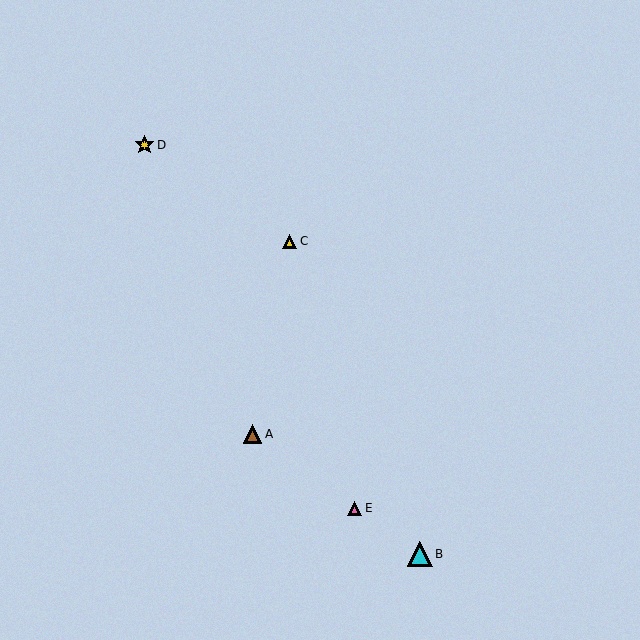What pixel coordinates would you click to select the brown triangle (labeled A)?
Click at (253, 434) to select the brown triangle A.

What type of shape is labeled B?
Shape B is a cyan triangle.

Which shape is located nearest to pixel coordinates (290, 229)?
The yellow triangle (labeled C) at (290, 241) is nearest to that location.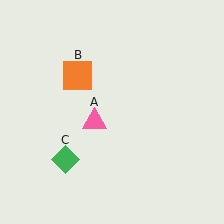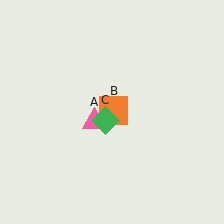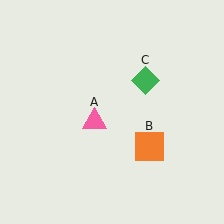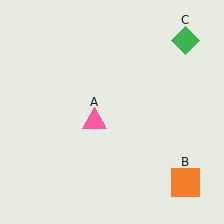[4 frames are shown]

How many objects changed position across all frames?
2 objects changed position: orange square (object B), green diamond (object C).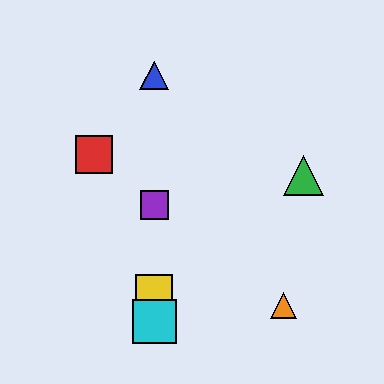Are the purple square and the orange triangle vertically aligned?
No, the purple square is at x≈154 and the orange triangle is at x≈283.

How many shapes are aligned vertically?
4 shapes (the blue triangle, the yellow square, the purple square, the cyan square) are aligned vertically.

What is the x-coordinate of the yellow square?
The yellow square is at x≈154.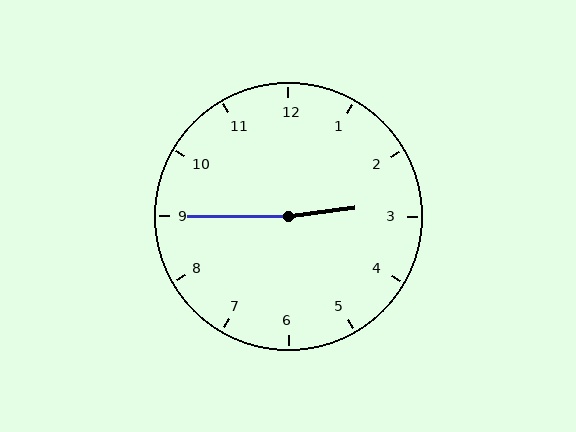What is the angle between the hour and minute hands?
Approximately 172 degrees.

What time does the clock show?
2:45.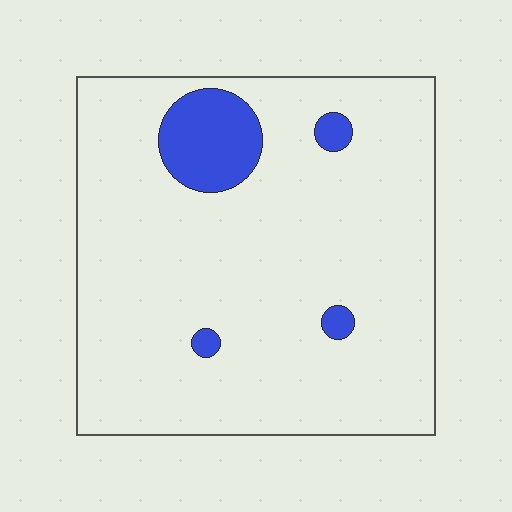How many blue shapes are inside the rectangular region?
4.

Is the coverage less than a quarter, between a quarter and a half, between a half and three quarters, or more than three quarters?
Less than a quarter.